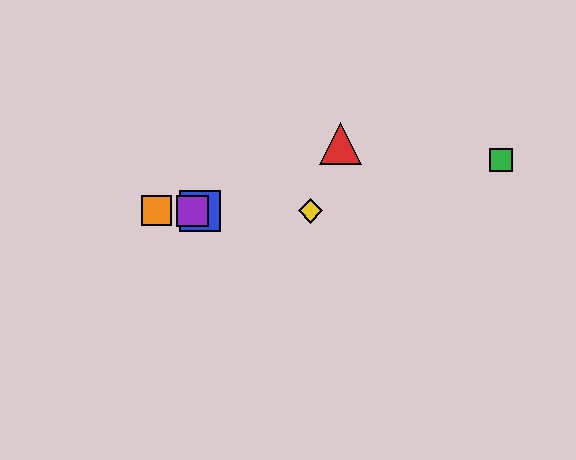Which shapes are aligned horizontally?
The blue square, the yellow diamond, the purple square, the orange square are aligned horizontally.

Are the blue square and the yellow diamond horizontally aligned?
Yes, both are at y≈211.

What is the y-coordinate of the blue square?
The blue square is at y≈211.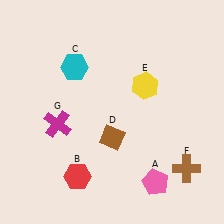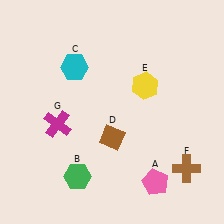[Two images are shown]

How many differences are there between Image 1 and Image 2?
There is 1 difference between the two images.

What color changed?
The hexagon (B) changed from red in Image 1 to green in Image 2.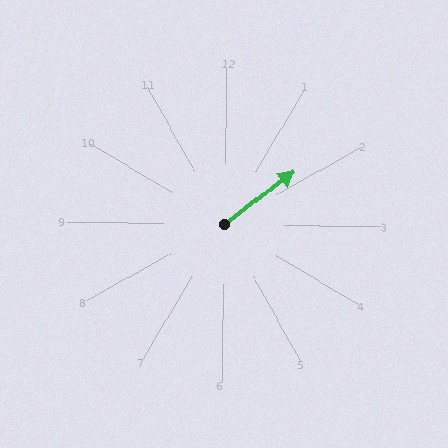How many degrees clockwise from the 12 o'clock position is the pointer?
Approximately 52 degrees.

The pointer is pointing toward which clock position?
Roughly 2 o'clock.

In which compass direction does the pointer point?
Northeast.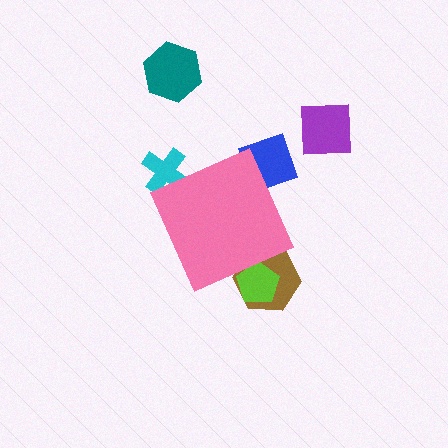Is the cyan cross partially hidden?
Yes, the cyan cross is partially hidden behind the pink diamond.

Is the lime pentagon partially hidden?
Yes, the lime pentagon is partially hidden behind the pink diamond.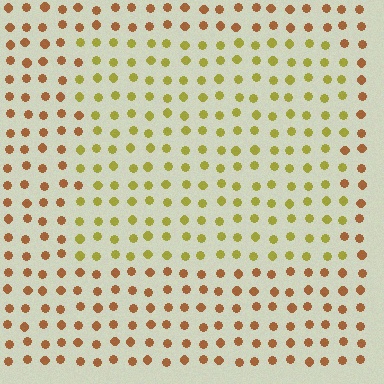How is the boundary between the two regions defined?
The boundary is defined purely by a slight shift in hue (about 38 degrees). Spacing, size, and orientation are identical on both sides.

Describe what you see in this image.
The image is filled with small brown elements in a uniform arrangement. A rectangle-shaped region is visible where the elements are tinted to a slightly different hue, forming a subtle color boundary.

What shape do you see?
I see a rectangle.